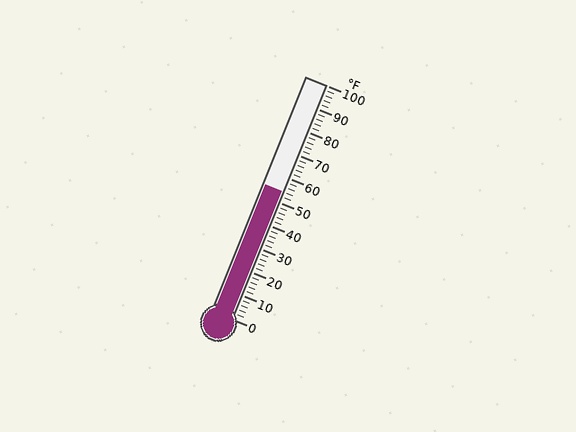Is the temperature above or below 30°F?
The temperature is above 30°F.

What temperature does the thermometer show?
The thermometer shows approximately 54°F.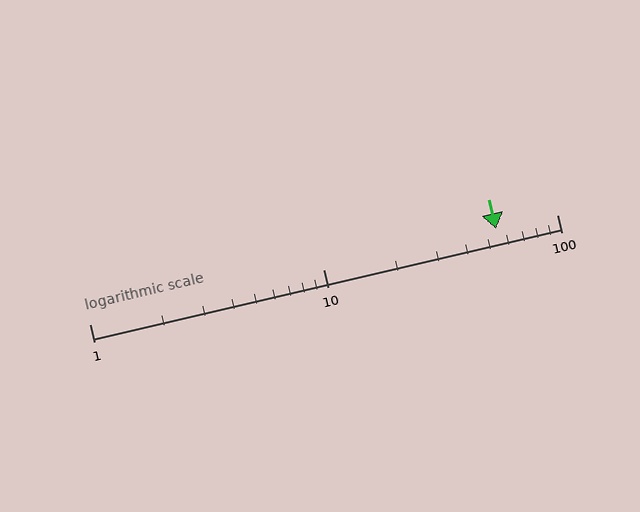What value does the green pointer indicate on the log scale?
The pointer indicates approximately 55.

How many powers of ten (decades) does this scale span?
The scale spans 2 decades, from 1 to 100.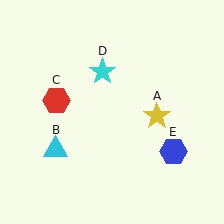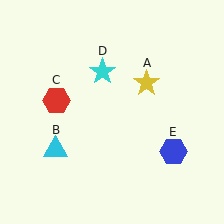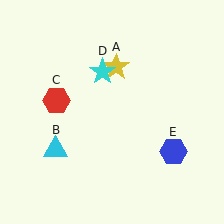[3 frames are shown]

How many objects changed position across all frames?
1 object changed position: yellow star (object A).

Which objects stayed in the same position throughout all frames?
Cyan triangle (object B) and red hexagon (object C) and cyan star (object D) and blue hexagon (object E) remained stationary.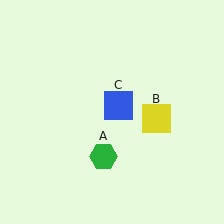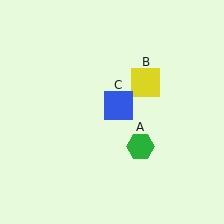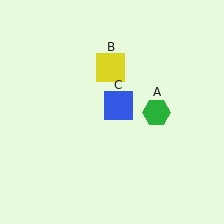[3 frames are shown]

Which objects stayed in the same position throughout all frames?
Blue square (object C) remained stationary.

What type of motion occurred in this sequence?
The green hexagon (object A), yellow square (object B) rotated counterclockwise around the center of the scene.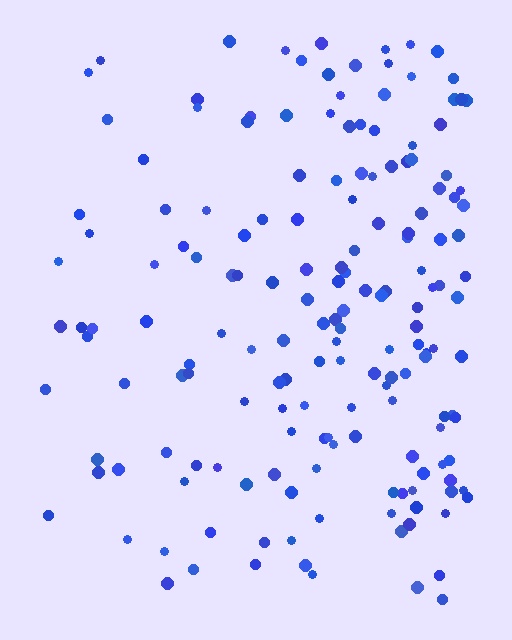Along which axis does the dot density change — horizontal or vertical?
Horizontal.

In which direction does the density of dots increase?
From left to right, with the right side densest.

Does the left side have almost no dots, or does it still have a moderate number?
Still a moderate number, just noticeably fewer than the right.